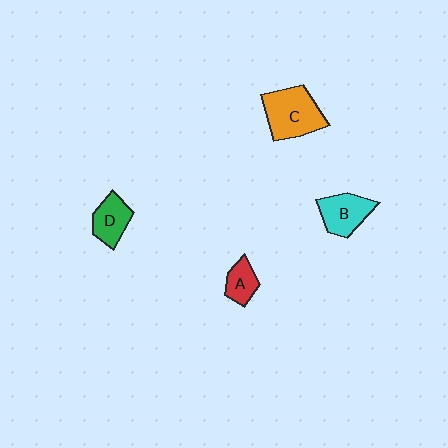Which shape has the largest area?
Shape C (orange).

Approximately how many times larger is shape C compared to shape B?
Approximately 1.4 times.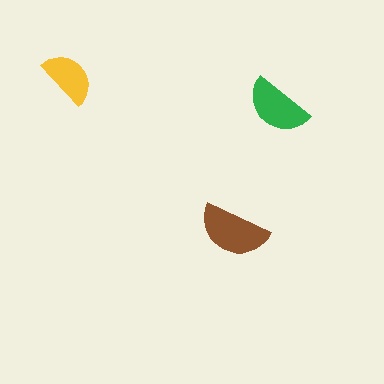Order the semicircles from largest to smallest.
the brown one, the green one, the yellow one.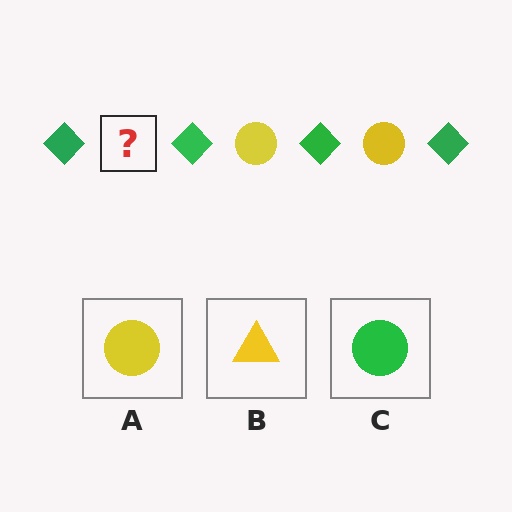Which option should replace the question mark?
Option A.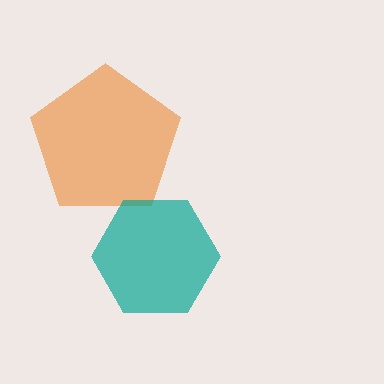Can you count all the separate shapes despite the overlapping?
Yes, there are 2 separate shapes.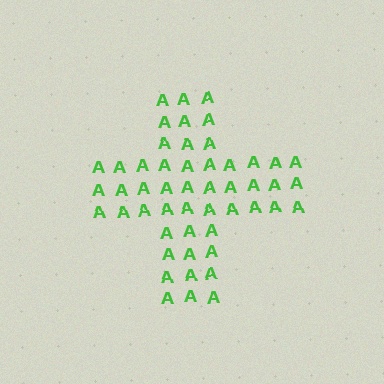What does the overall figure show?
The overall figure shows a cross.